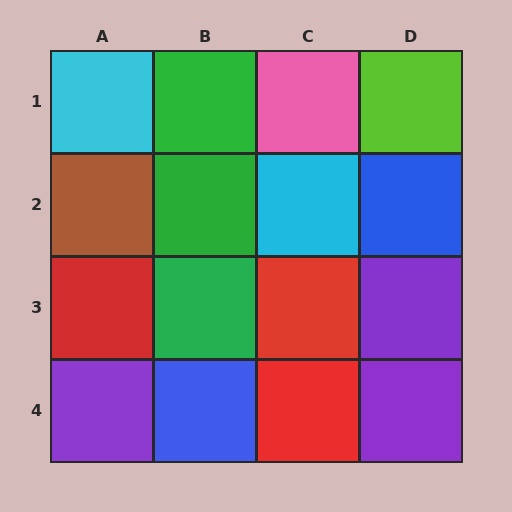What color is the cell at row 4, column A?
Purple.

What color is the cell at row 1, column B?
Green.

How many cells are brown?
1 cell is brown.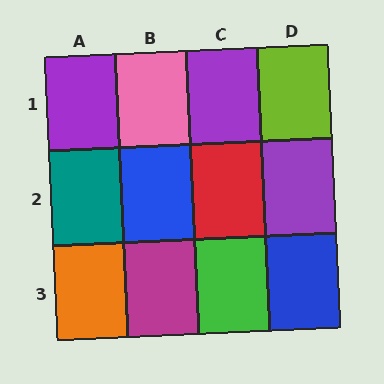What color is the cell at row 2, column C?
Red.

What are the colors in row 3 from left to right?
Orange, magenta, green, blue.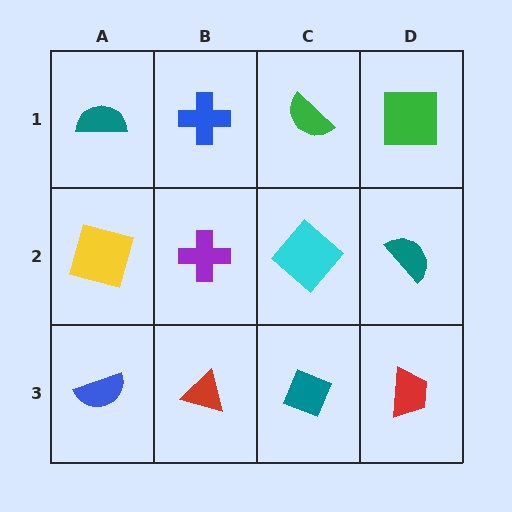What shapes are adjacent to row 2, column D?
A green square (row 1, column D), a red trapezoid (row 3, column D), a cyan diamond (row 2, column C).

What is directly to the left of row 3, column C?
A red triangle.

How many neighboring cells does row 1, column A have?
2.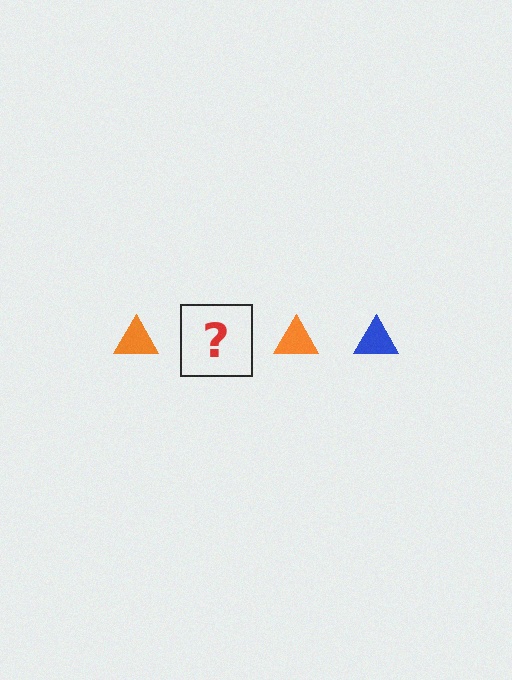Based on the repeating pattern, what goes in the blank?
The blank should be a blue triangle.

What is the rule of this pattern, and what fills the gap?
The rule is that the pattern cycles through orange, blue triangles. The gap should be filled with a blue triangle.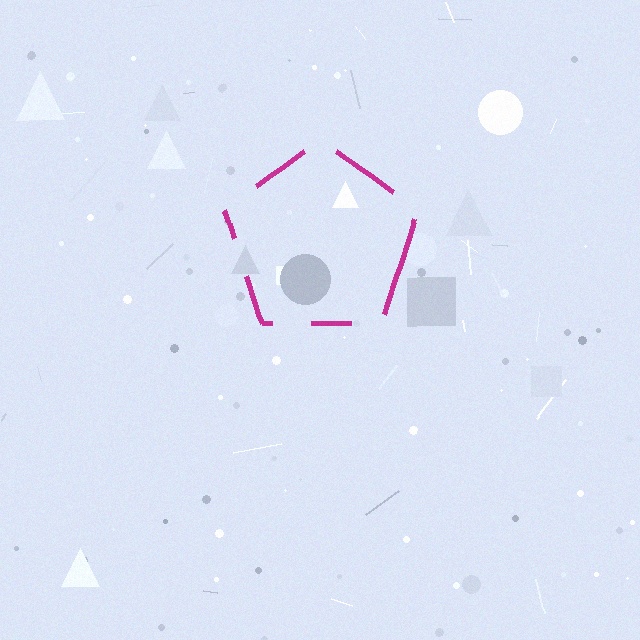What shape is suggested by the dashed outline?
The dashed outline suggests a pentagon.